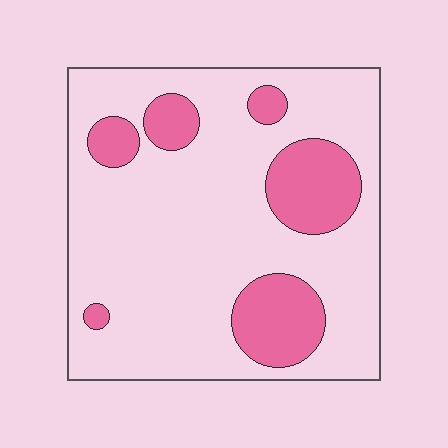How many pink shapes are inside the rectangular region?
6.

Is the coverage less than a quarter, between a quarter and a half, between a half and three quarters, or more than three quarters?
Less than a quarter.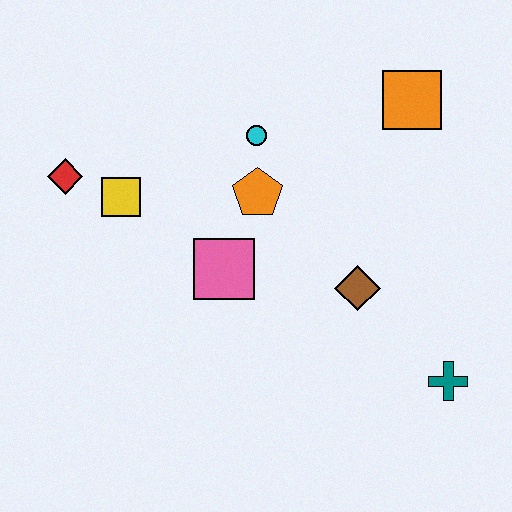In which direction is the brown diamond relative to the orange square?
The brown diamond is below the orange square.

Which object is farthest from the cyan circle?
The teal cross is farthest from the cyan circle.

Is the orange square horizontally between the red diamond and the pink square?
No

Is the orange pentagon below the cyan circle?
Yes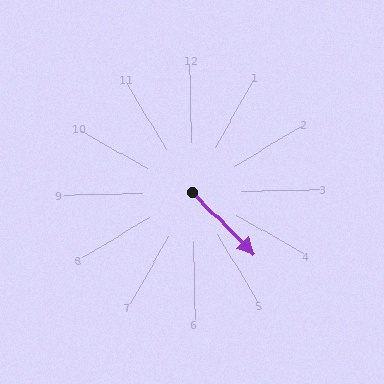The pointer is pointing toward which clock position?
Roughly 5 o'clock.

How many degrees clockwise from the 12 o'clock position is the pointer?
Approximately 136 degrees.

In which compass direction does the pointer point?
Southeast.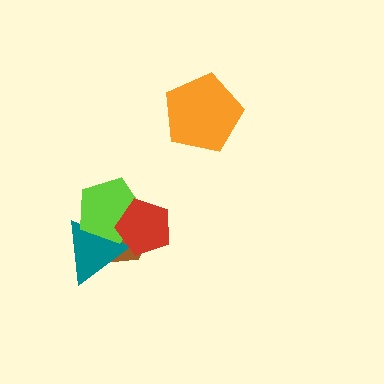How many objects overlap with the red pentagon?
3 objects overlap with the red pentagon.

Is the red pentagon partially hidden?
No, no other shape covers it.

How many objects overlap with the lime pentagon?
3 objects overlap with the lime pentagon.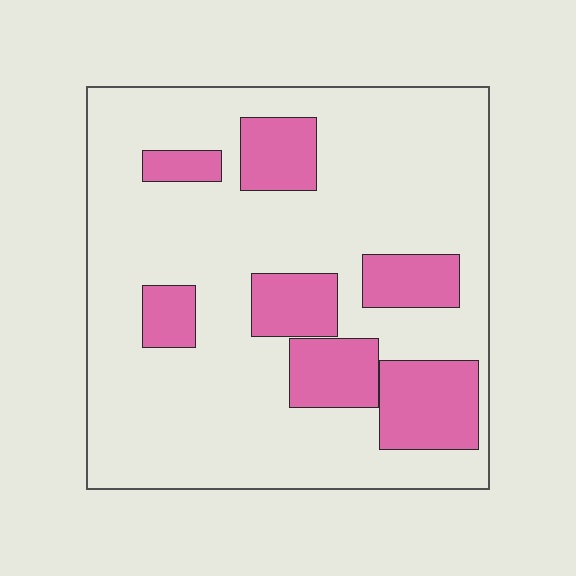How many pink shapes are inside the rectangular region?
7.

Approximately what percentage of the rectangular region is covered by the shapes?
Approximately 25%.